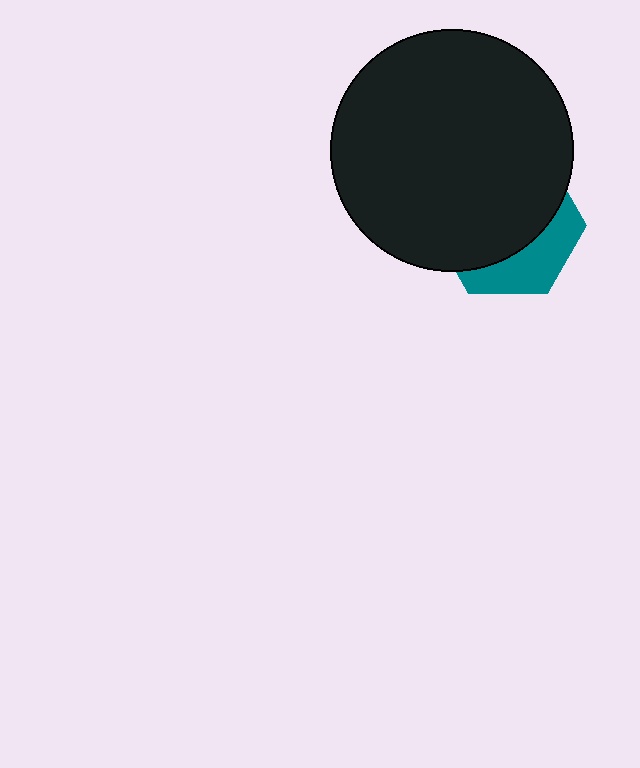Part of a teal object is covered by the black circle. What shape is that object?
It is a hexagon.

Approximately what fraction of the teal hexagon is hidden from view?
Roughly 68% of the teal hexagon is hidden behind the black circle.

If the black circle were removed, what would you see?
You would see the complete teal hexagon.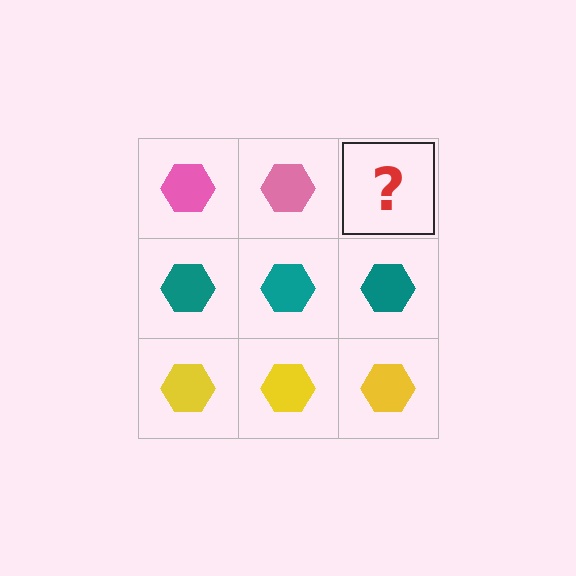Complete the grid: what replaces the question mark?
The question mark should be replaced with a pink hexagon.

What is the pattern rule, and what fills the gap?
The rule is that each row has a consistent color. The gap should be filled with a pink hexagon.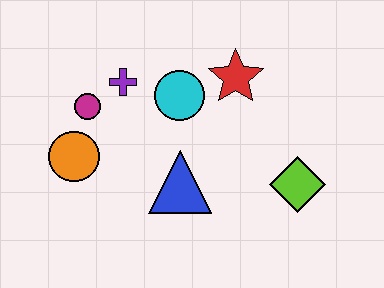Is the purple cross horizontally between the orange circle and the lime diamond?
Yes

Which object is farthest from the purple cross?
The lime diamond is farthest from the purple cross.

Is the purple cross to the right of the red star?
No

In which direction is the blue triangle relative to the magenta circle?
The blue triangle is to the right of the magenta circle.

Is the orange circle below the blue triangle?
No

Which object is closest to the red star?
The cyan circle is closest to the red star.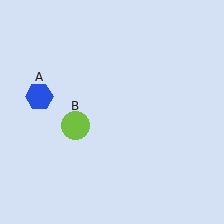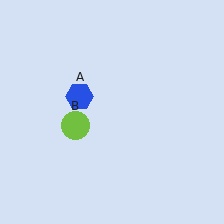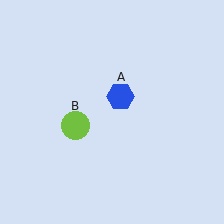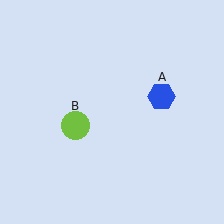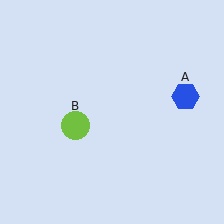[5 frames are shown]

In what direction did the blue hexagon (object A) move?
The blue hexagon (object A) moved right.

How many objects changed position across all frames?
1 object changed position: blue hexagon (object A).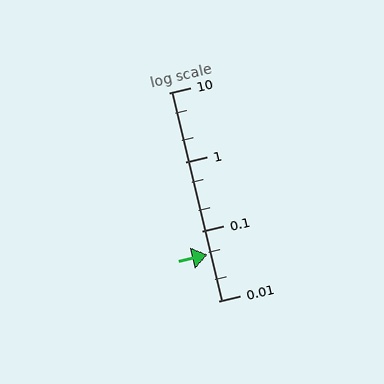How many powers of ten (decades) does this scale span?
The scale spans 3 decades, from 0.01 to 10.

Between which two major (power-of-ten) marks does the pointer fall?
The pointer is between 0.01 and 0.1.